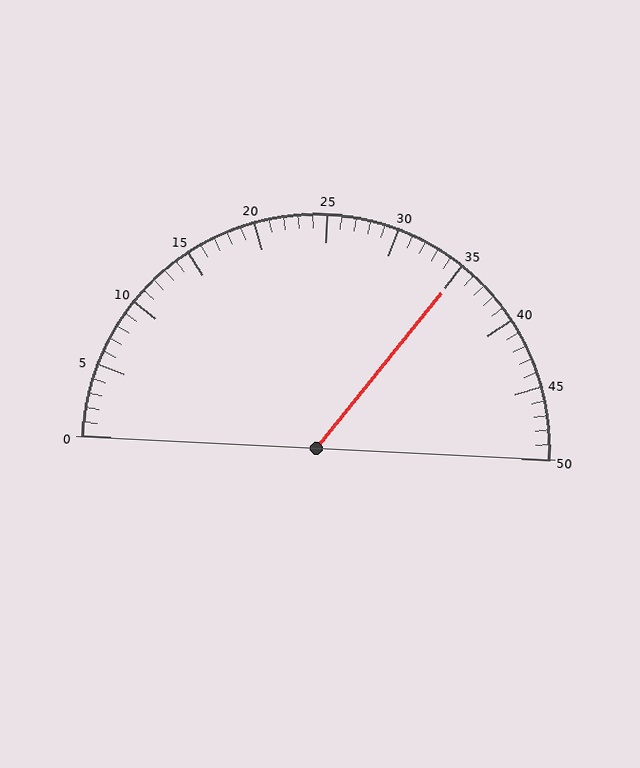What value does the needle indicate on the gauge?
The needle indicates approximately 35.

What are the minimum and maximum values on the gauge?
The gauge ranges from 0 to 50.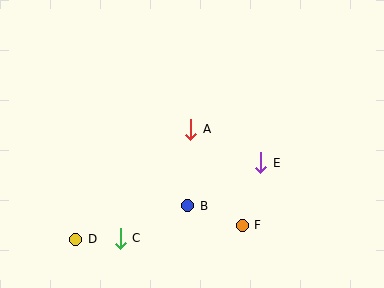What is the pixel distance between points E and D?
The distance between E and D is 200 pixels.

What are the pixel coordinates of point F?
Point F is at (242, 225).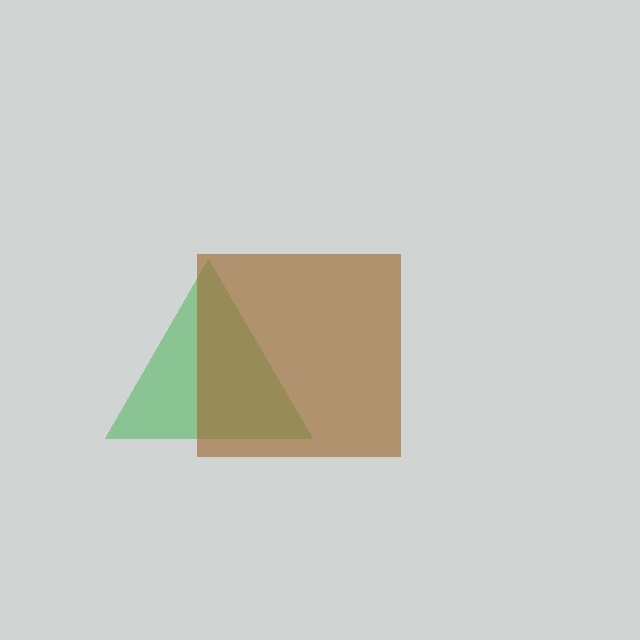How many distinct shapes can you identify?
There are 2 distinct shapes: a green triangle, a brown square.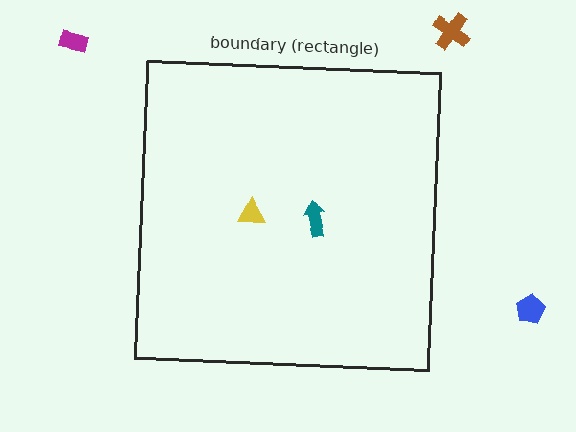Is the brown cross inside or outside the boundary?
Outside.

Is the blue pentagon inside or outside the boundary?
Outside.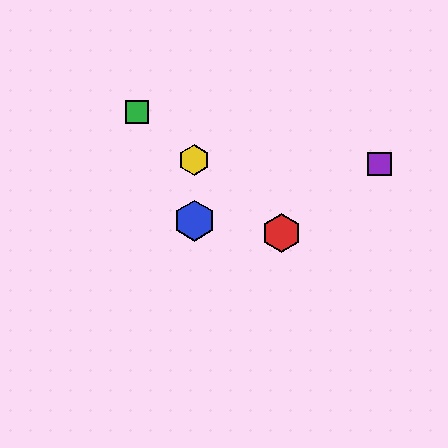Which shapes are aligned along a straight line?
The red hexagon, the green square, the yellow hexagon are aligned along a straight line.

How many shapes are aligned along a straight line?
3 shapes (the red hexagon, the green square, the yellow hexagon) are aligned along a straight line.